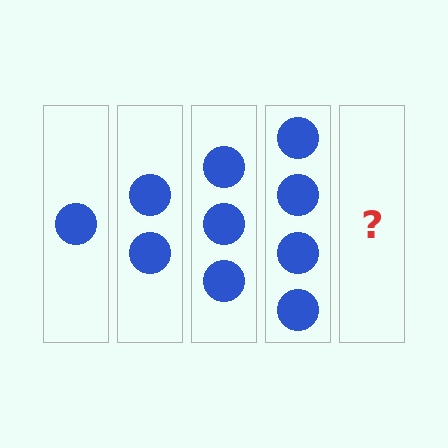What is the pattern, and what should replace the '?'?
The pattern is that each step adds one more circle. The '?' should be 5 circles.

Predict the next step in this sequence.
The next step is 5 circles.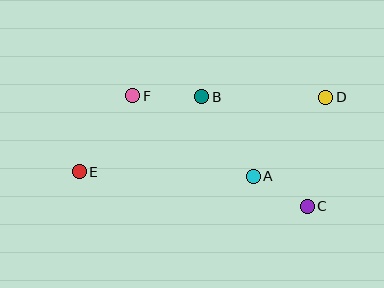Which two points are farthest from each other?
Points D and E are farthest from each other.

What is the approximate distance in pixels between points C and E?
The distance between C and E is approximately 230 pixels.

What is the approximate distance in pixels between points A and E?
The distance between A and E is approximately 174 pixels.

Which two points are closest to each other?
Points A and C are closest to each other.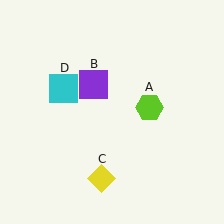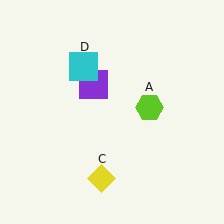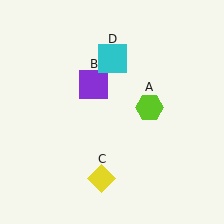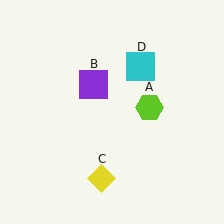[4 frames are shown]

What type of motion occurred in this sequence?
The cyan square (object D) rotated clockwise around the center of the scene.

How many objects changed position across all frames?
1 object changed position: cyan square (object D).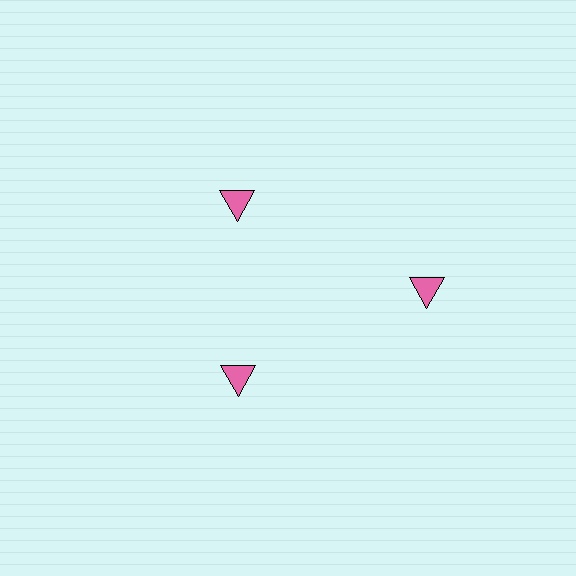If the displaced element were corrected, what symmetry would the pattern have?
It would have 3-fold rotational symmetry — the pattern would map onto itself every 120 degrees.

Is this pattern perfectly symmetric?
No. The 3 pink triangles are arranged in a ring, but one element near the 3 o'clock position is pushed outward from the center, breaking the 3-fold rotational symmetry.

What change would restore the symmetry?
The symmetry would be restored by moving it inward, back onto the ring so that all 3 triangles sit at equal angles and equal distance from the center.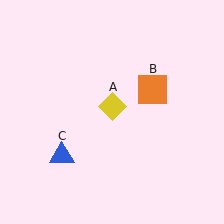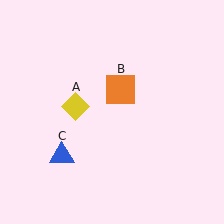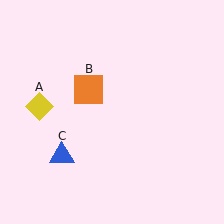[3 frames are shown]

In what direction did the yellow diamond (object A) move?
The yellow diamond (object A) moved left.